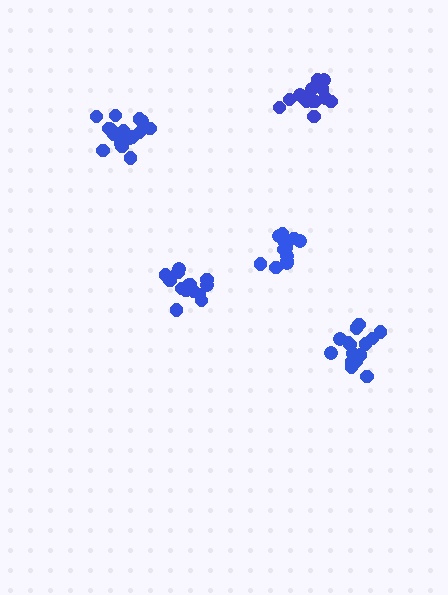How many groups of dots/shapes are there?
There are 5 groups.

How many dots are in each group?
Group 1: 16 dots, Group 2: 16 dots, Group 3: 18 dots, Group 4: 14 dots, Group 5: 12 dots (76 total).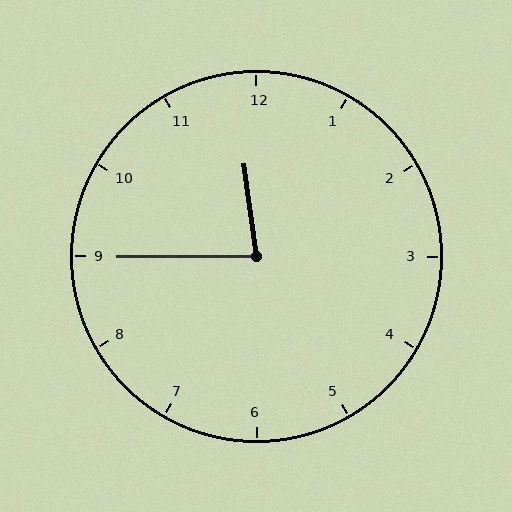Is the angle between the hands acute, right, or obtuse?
It is acute.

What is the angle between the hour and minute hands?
Approximately 82 degrees.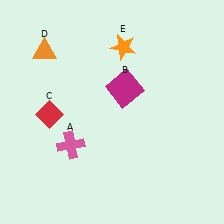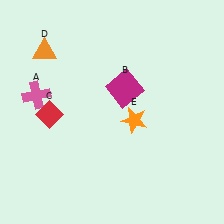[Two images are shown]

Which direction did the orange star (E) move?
The orange star (E) moved down.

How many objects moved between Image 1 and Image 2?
2 objects moved between the two images.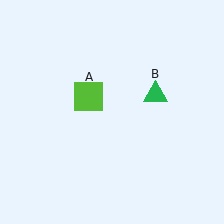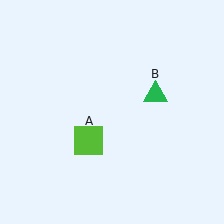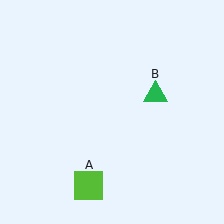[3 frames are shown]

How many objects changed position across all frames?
1 object changed position: lime square (object A).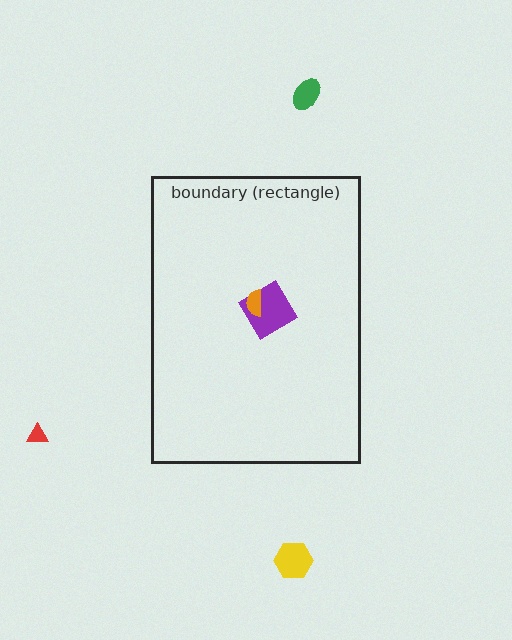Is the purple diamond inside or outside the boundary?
Inside.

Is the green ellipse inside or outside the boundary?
Outside.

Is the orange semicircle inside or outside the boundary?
Inside.